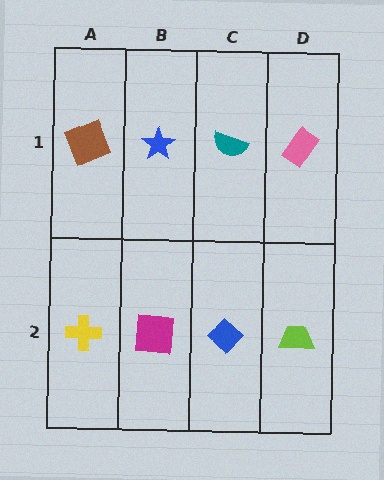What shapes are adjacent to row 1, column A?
A yellow cross (row 2, column A), a blue star (row 1, column B).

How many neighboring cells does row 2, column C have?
3.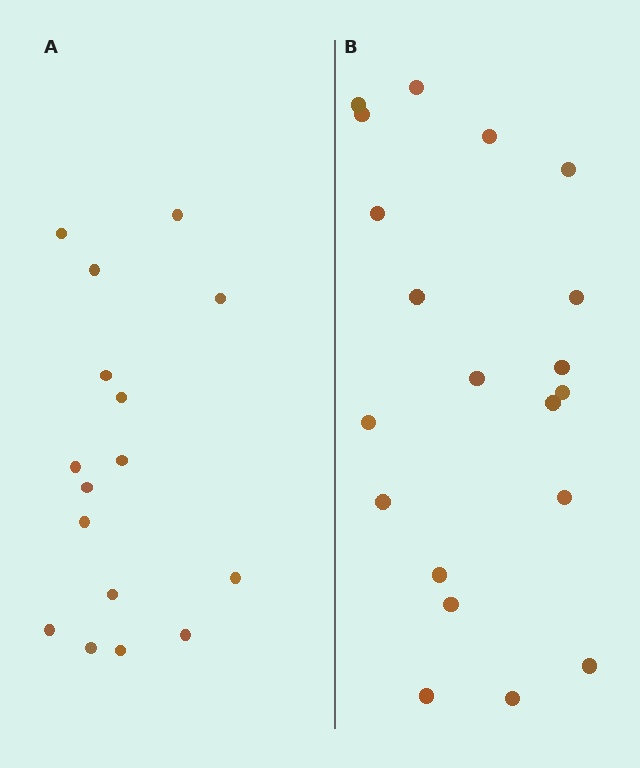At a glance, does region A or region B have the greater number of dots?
Region B (the right region) has more dots.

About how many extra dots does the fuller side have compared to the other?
Region B has about 4 more dots than region A.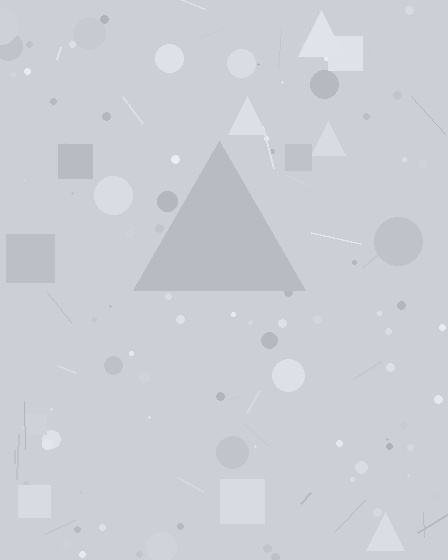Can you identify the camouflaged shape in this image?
The camouflaged shape is a triangle.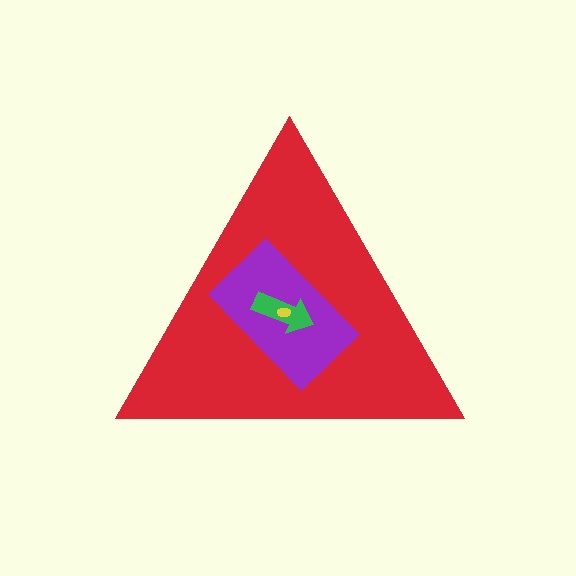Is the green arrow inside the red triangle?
Yes.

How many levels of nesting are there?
4.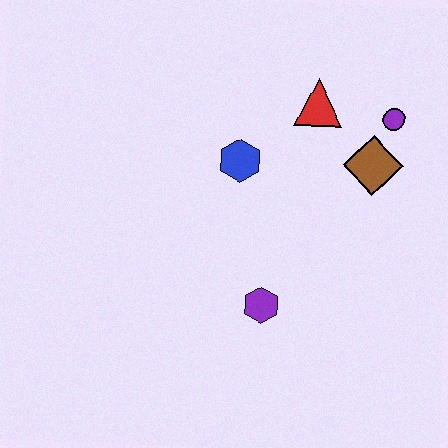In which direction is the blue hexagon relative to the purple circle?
The blue hexagon is to the left of the purple circle.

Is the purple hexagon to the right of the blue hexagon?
Yes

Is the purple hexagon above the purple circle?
No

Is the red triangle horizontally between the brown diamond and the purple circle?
No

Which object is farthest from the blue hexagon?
The purple circle is farthest from the blue hexagon.